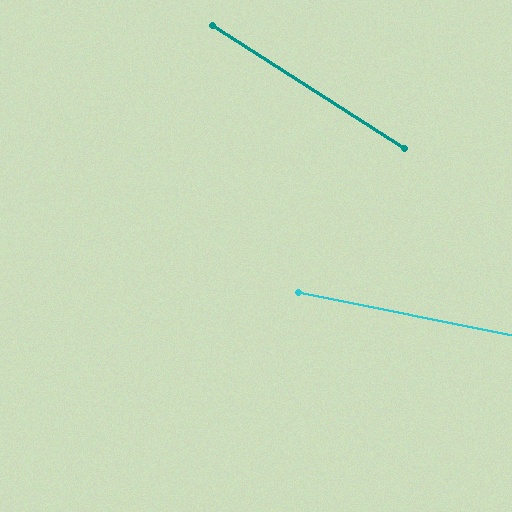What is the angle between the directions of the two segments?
Approximately 21 degrees.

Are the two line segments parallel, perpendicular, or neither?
Neither parallel nor perpendicular — they differ by about 21°.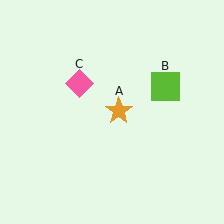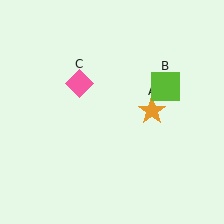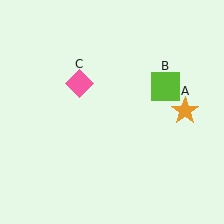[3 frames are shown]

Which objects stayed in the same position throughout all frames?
Lime square (object B) and pink diamond (object C) remained stationary.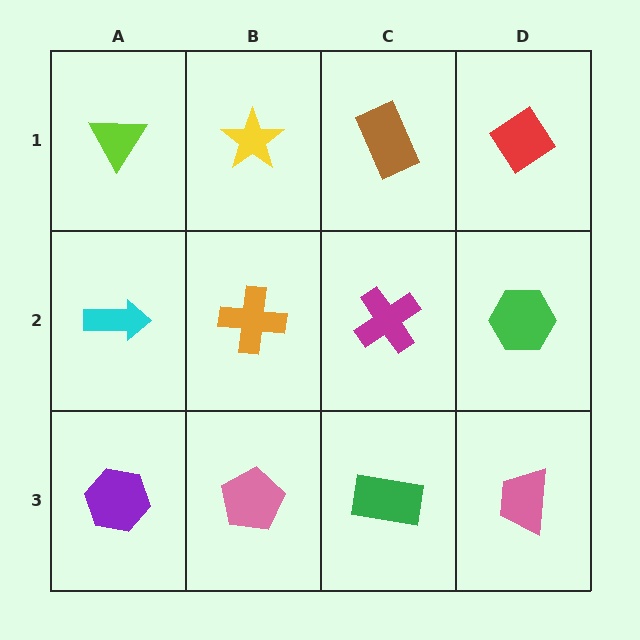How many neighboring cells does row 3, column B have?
3.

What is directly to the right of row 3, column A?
A pink pentagon.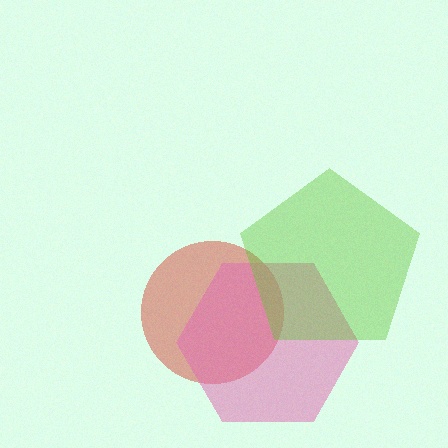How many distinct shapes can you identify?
There are 3 distinct shapes: a red circle, a pink hexagon, a lime pentagon.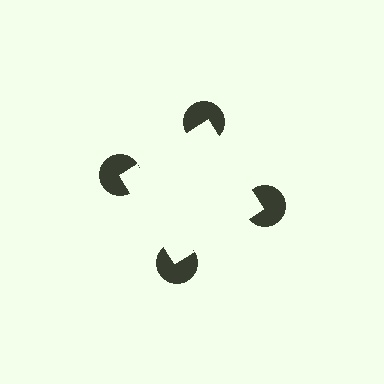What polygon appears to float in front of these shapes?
An illusory square — its edges are inferred from the aligned wedge cuts in the pac-man discs, not physically drawn.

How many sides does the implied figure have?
4 sides.